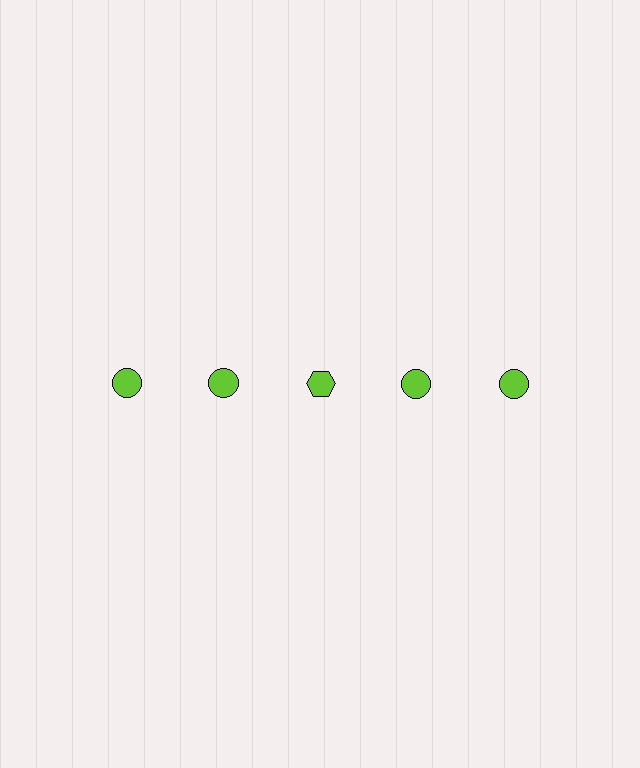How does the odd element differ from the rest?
It has a different shape: hexagon instead of circle.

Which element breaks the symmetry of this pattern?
The lime hexagon in the top row, center column breaks the symmetry. All other shapes are lime circles.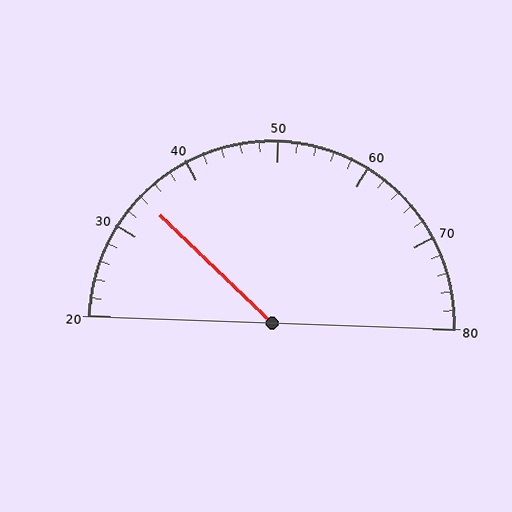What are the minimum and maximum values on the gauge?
The gauge ranges from 20 to 80.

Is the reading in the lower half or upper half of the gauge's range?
The reading is in the lower half of the range (20 to 80).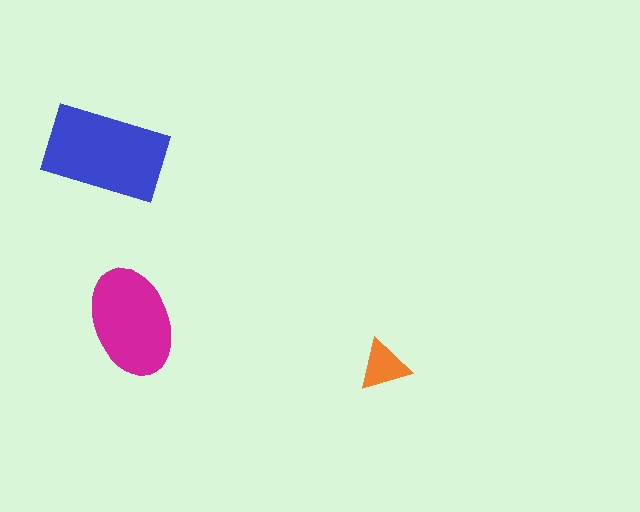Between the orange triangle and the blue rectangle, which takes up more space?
The blue rectangle.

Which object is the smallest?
The orange triangle.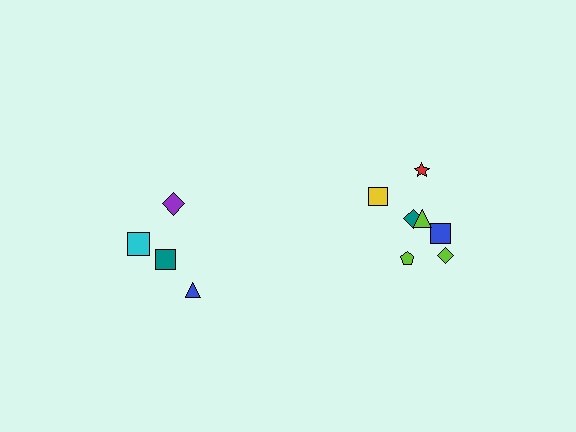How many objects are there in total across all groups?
There are 11 objects.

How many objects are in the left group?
There are 4 objects.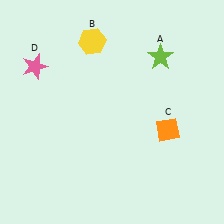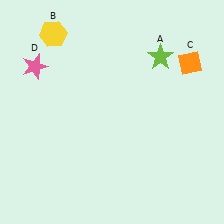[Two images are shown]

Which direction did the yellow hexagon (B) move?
The yellow hexagon (B) moved left.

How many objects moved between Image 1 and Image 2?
2 objects moved between the two images.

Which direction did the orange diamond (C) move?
The orange diamond (C) moved up.